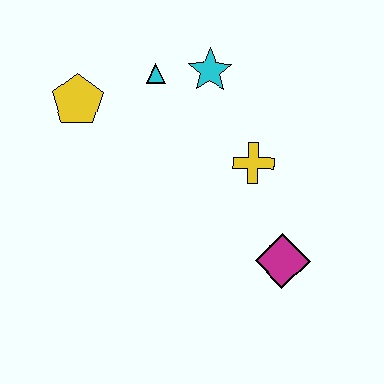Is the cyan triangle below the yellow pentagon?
No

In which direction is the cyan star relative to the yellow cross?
The cyan star is above the yellow cross.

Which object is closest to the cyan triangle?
The cyan star is closest to the cyan triangle.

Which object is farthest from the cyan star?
The magenta diamond is farthest from the cyan star.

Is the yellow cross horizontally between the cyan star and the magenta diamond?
Yes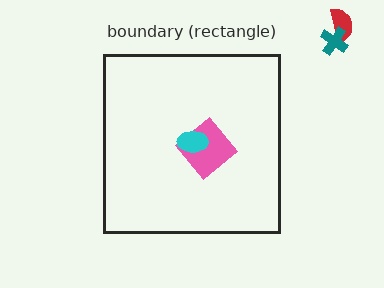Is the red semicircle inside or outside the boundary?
Outside.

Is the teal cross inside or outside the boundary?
Outside.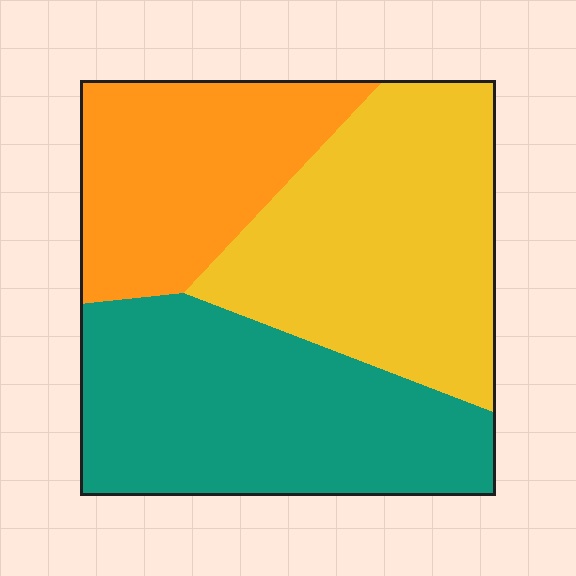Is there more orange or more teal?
Teal.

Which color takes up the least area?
Orange, at roughly 25%.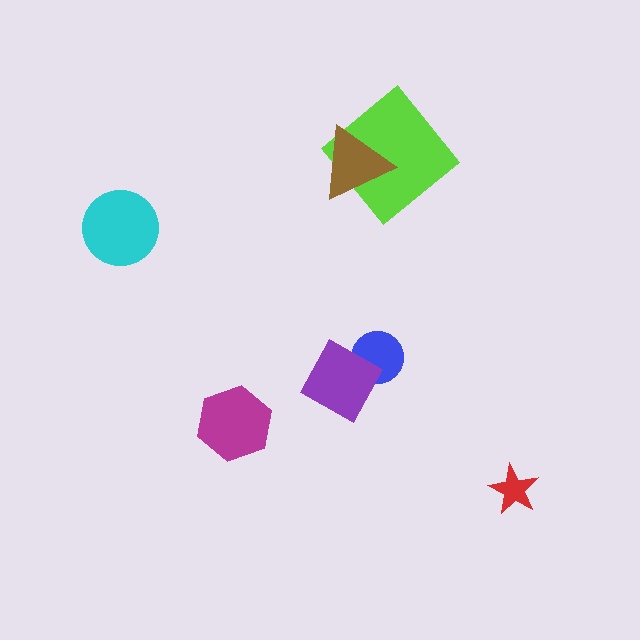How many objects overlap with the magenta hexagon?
0 objects overlap with the magenta hexagon.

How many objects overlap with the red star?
0 objects overlap with the red star.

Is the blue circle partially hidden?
Yes, it is partially covered by another shape.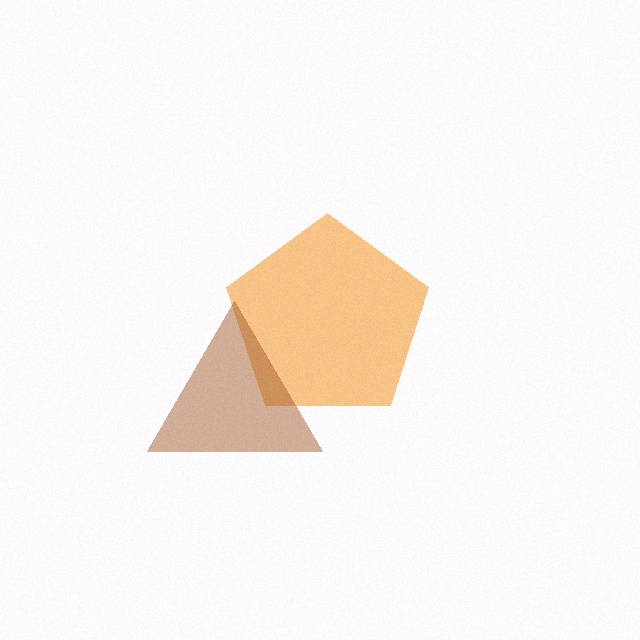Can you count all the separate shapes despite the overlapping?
Yes, there are 2 separate shapes.